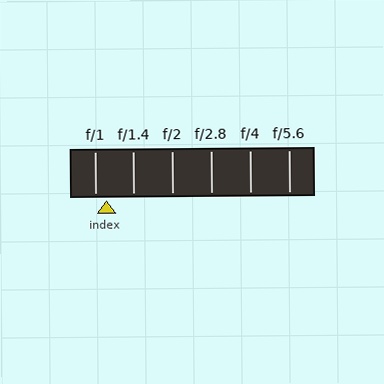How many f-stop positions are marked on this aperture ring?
There are 6 f-stop positions marked.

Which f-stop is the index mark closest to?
The index mark is closest to f/1.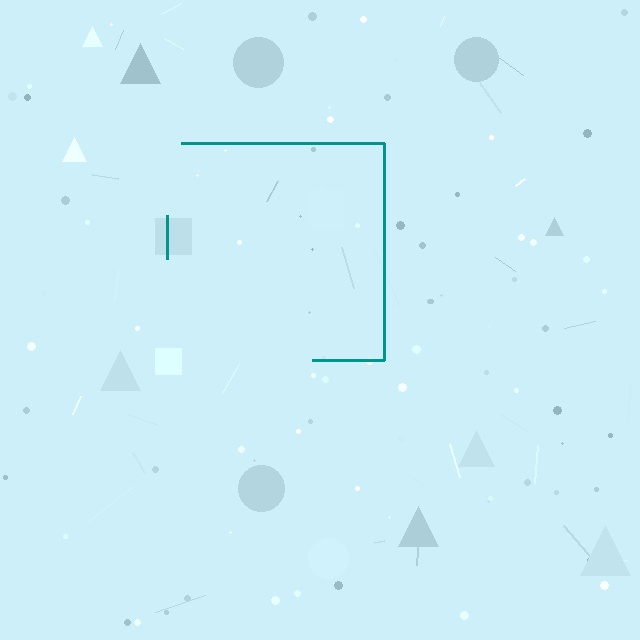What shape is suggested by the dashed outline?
The dashed outline suggests a square.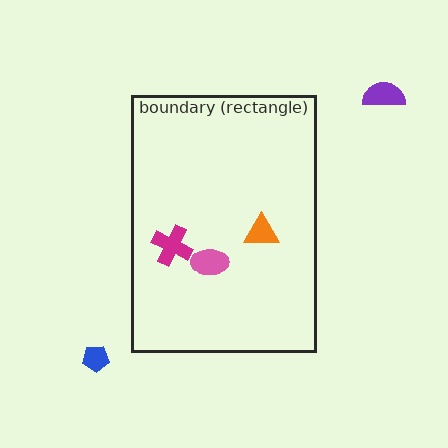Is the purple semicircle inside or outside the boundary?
Outside.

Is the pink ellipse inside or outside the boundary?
Inside.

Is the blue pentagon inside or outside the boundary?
Outside.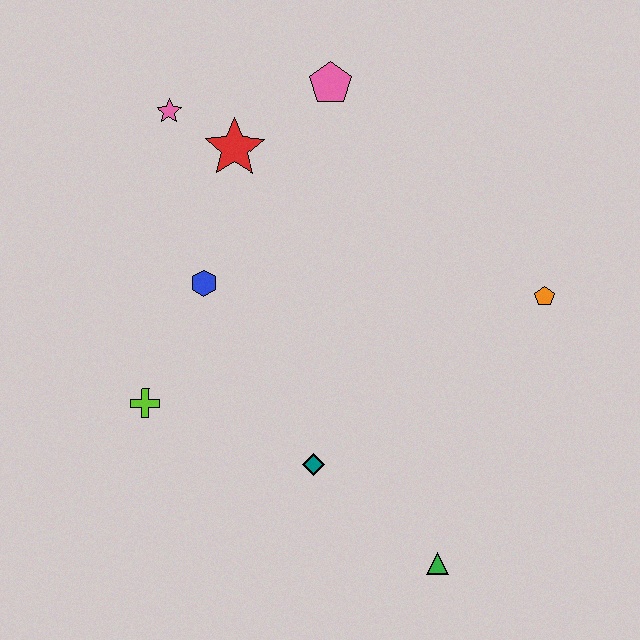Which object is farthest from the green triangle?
The pink star is farthest from the green triangle.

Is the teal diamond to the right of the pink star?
Yes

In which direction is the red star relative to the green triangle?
The red star is above the green triangle.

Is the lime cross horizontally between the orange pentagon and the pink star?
No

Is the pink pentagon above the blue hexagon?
Yes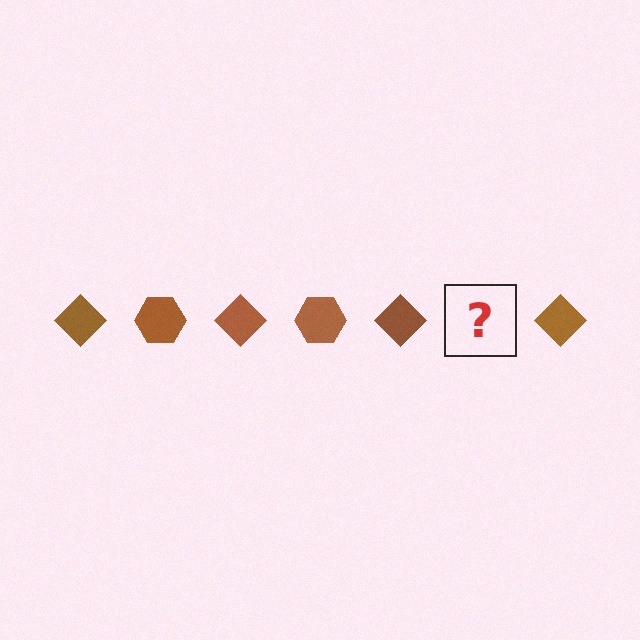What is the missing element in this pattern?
The missing element is a brown hexagon.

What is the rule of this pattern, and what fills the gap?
The rule is that the pattern cycles through diamond, hexagon shapes in brown. The gap should be filled with a brown hexagon.